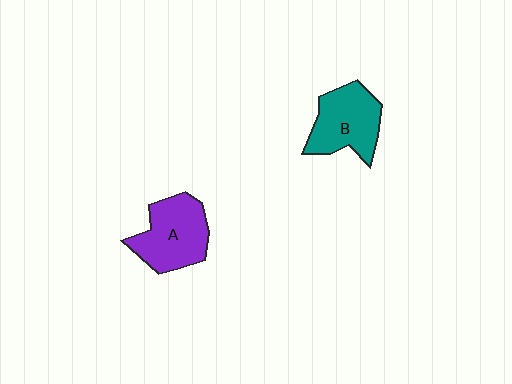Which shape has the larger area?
Shape A (purple).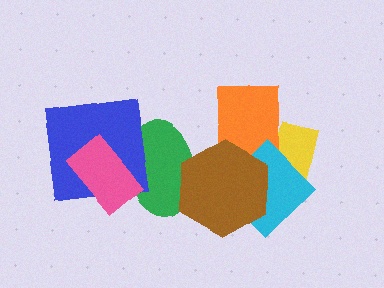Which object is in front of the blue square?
The pink rectangle is in front of the blue square.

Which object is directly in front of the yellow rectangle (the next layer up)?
The orange rectangle is directly in front of the yellow rectangle.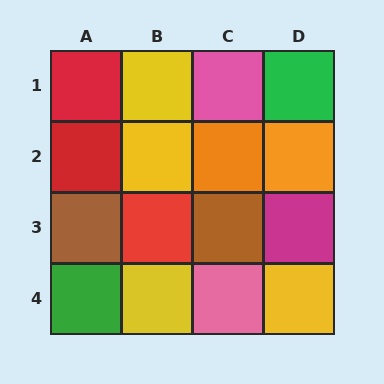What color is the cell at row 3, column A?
Brown.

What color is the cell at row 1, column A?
Red.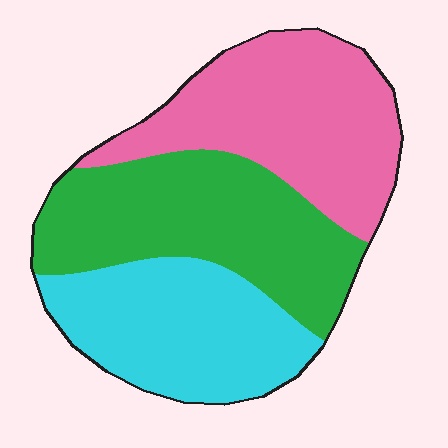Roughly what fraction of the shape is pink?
Pink covers roughly 35% of the shape.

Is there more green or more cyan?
Green.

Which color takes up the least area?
Cyan, at roughly 30%.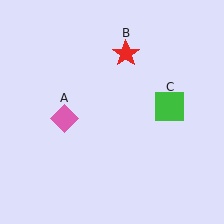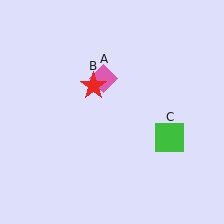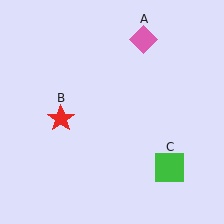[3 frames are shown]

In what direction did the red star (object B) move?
The red star (object B) moved down and to the left.